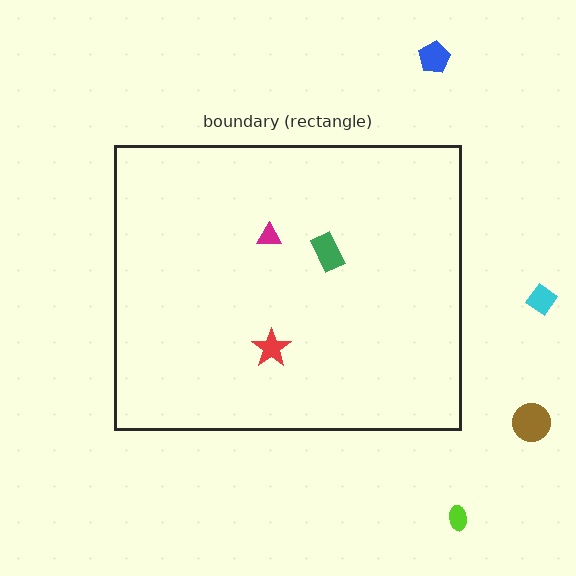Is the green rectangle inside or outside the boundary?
Inside.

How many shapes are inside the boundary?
3 inside, 4 outside.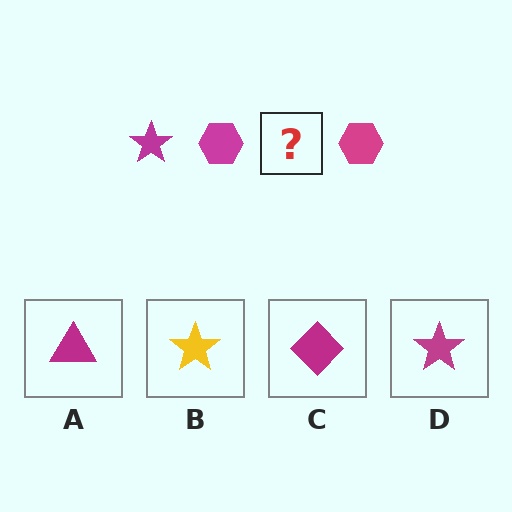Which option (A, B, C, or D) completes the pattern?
D.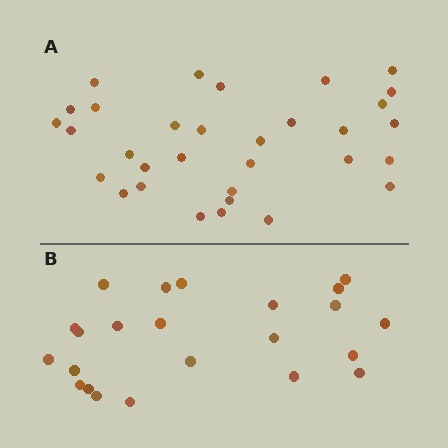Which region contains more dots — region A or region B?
Region A (the top region) has more dots.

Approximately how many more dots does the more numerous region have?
Region A has roughly 8 or so more dots than region B.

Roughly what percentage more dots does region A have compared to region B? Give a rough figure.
About 40% more.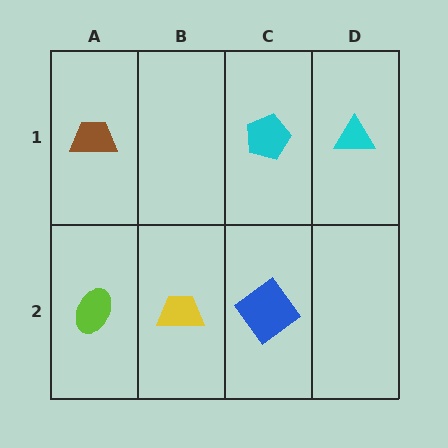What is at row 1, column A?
A brown trapezoid.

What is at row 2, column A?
A lime ellipse.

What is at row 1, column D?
A cyan triangle.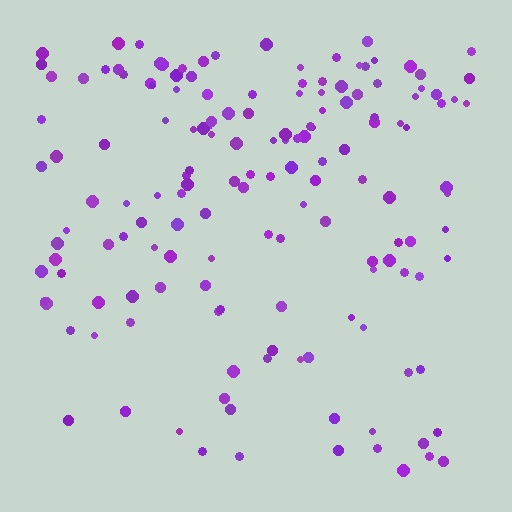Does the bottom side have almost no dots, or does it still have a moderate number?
Still a moderate number, just noticeably fewer than the top.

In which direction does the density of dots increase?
From bottom to top, with the top side densest.